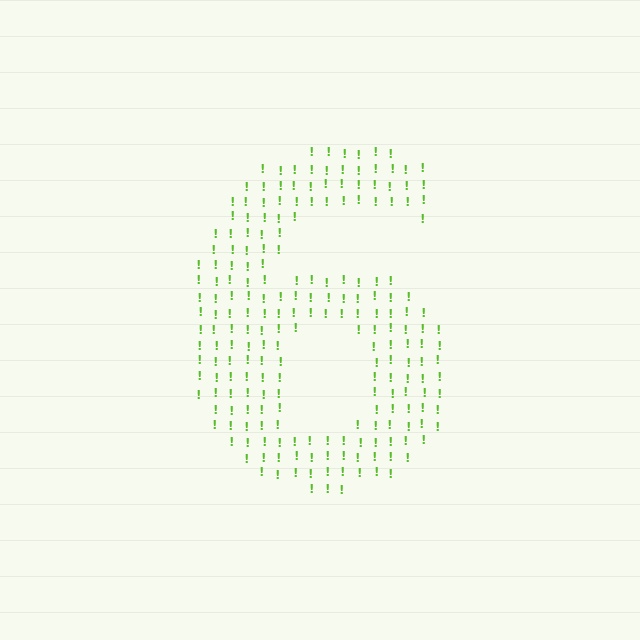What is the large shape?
The large shape is the digit 6.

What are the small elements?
The small elements are exclamation marks.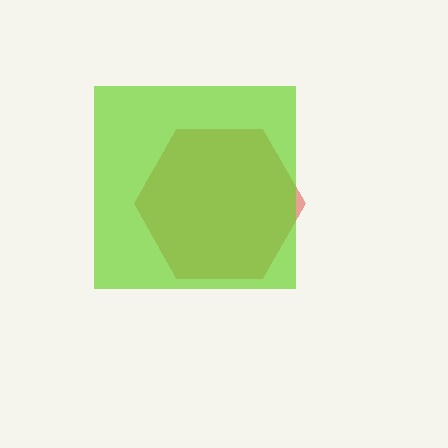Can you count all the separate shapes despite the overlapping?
Yes, there are 2 separate shapes.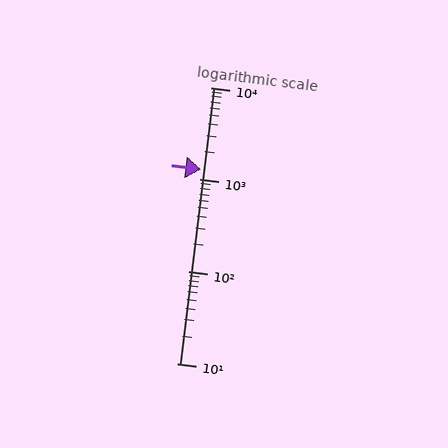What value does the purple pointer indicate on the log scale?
The pointer indicates approximately 1300.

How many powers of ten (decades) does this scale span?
The scale spans 3 decades, from 10 to 10000.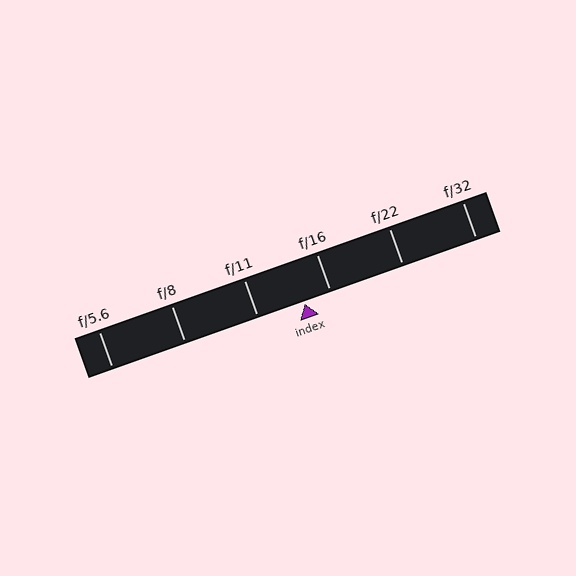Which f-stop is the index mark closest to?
The index mark is closest to f/16.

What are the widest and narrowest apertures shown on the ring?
The widest aperture shown is f/5.6 and the narrowest is f/32.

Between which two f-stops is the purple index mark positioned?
The index mark is between f/11 and f/16.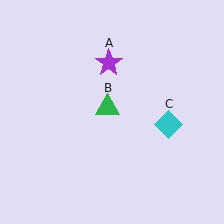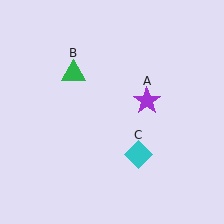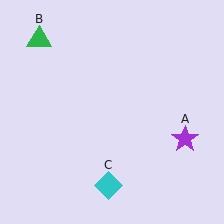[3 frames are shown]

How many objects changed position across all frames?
3 objects changed position: purple star (object A), green triangle (object B), cyan diamond (object C).